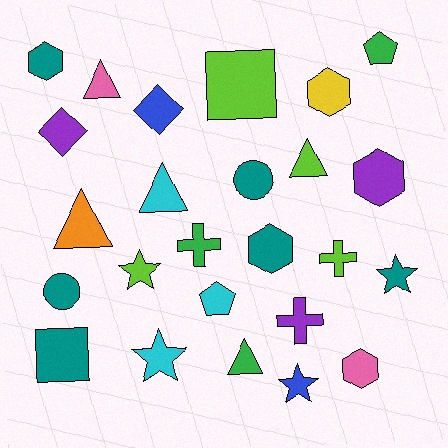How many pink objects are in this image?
There are 2 pink objects.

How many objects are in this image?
There are 25 objects.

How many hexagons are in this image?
There are 5 hexagons.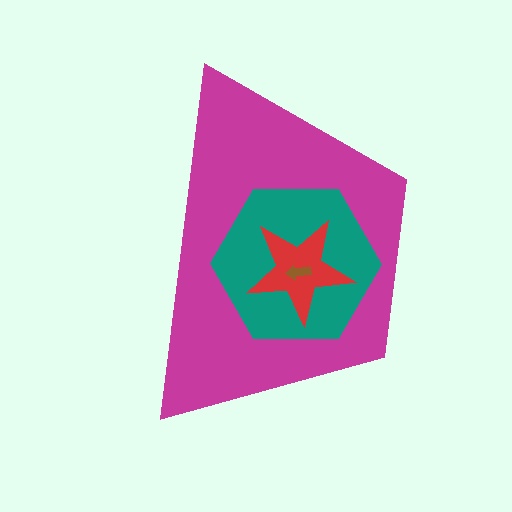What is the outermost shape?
The magenta trapezoid.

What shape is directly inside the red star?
The brown arrow.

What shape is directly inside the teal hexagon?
The red star.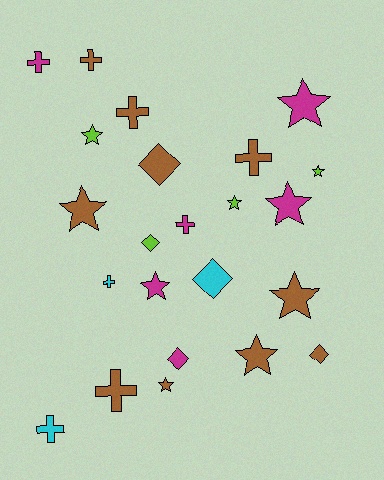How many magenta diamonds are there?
There is 1 magenta diamond.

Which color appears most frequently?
Brown, with 10 objects.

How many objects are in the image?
There are 23 objects.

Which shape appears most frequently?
Star, with 10 objects.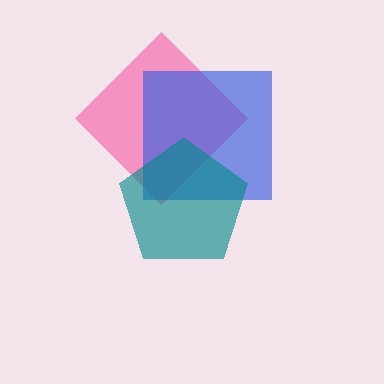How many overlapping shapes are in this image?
There are 3 overlapping shapes in the image.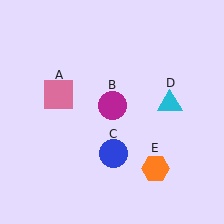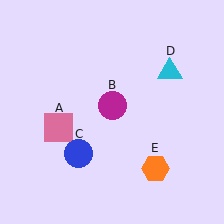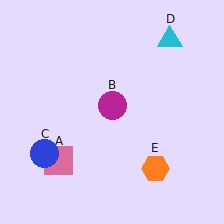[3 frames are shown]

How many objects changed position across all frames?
3 objects changed position: pink square (object A), blue circle (object C), cyan triangle (object D).